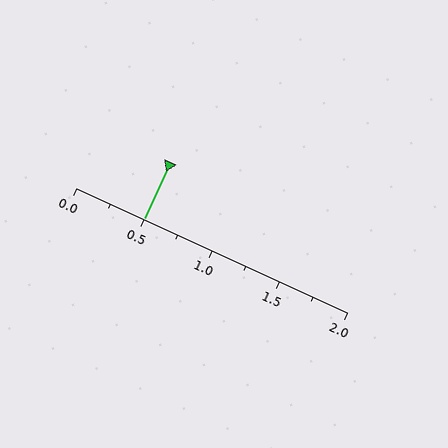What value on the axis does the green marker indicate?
The marker indicates approximately 0.5.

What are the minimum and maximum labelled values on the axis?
The axis runs from 0.0 to 2.0.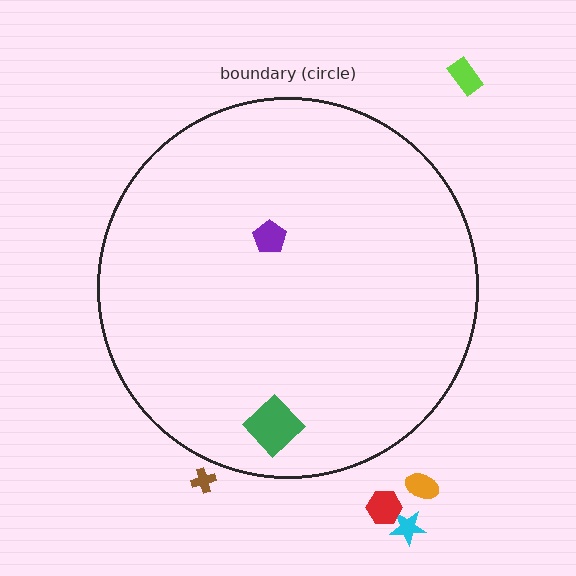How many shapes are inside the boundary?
2 inside, 5 outside.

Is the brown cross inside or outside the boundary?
Outside.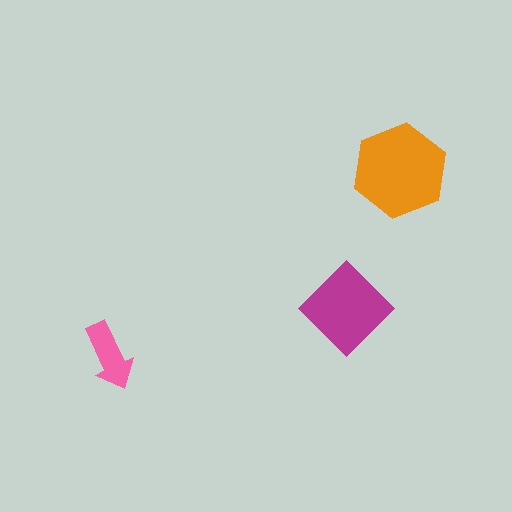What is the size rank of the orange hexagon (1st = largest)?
1st.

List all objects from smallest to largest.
The pink arrow, the magenta diamond, the orange hexagon.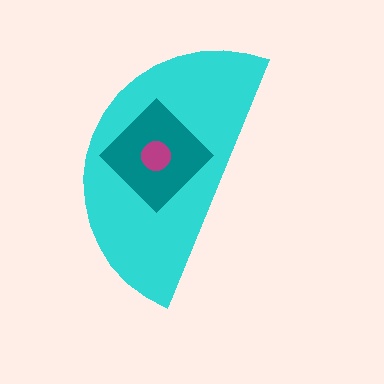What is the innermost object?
The magenta circle.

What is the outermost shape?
The cyan semicircle.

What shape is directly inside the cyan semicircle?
The teal diamond.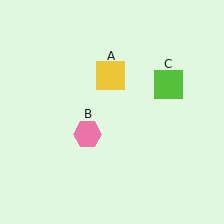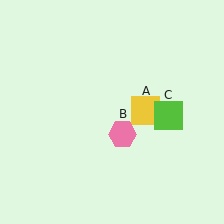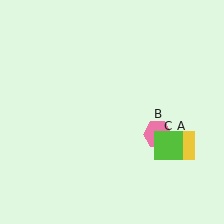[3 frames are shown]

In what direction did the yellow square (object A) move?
The yellow square (object A) moved down and to the right.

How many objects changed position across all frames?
3 objects changed position: yellow square (object A), pink hexagon (object B), lime square (object C).